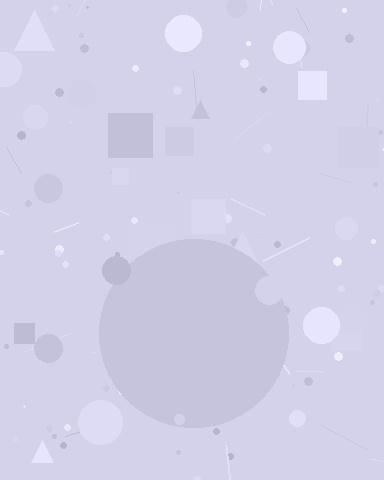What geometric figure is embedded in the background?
A circle is embedded in the background.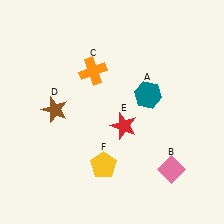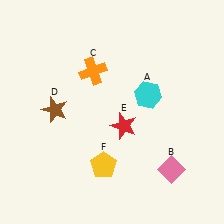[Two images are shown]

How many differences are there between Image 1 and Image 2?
There is 1 difference between the two images.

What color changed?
The hexagon (A) changed from teal in Image 1 to cyan in Image 2.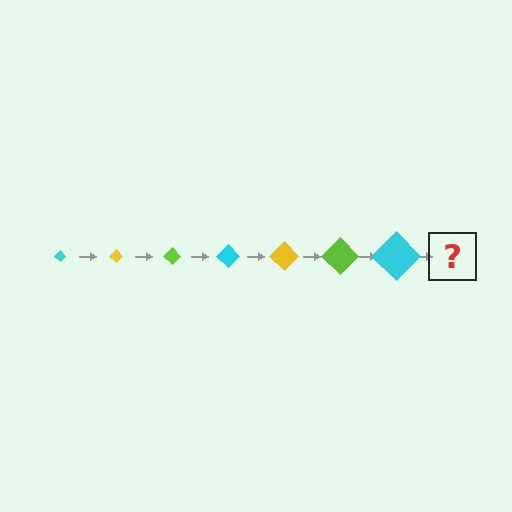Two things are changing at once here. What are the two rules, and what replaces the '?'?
The two rules are that the diamond grows larger each step and the color cycles through cyan, yellow, and lime. The '?' should be a yellow diamond, larger than the previous one.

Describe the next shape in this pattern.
It should be a yellow diamond, larger than the previous one.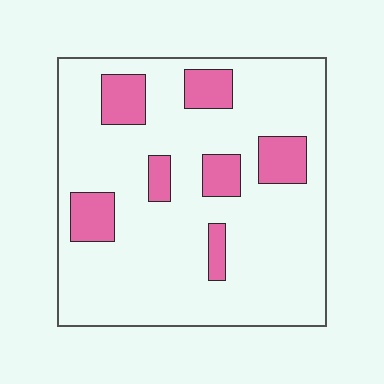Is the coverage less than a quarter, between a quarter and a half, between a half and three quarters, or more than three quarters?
Less than a quarter.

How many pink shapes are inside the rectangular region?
7.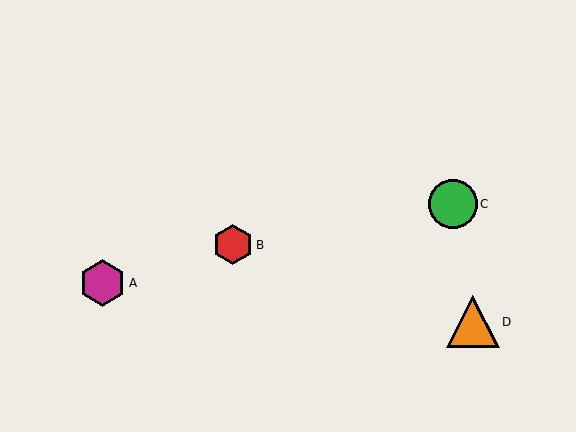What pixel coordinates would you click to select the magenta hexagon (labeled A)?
Click at (102, 283) to select the magenta hexagon A.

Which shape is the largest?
The orange triangle (labeled D) is the largest.